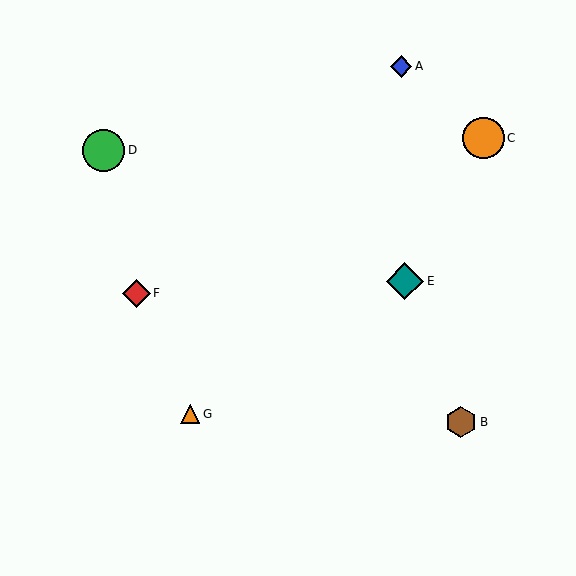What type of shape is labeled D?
Shape D is a green circle.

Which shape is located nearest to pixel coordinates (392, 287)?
The teal diamond (labeled E) at (405, 281) is nearest to that location.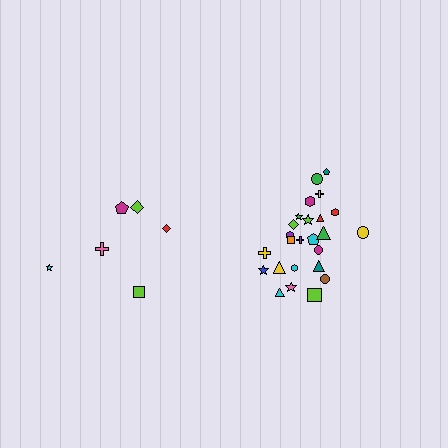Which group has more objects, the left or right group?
The right group.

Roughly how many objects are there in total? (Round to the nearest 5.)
Roughly 30 objects in total.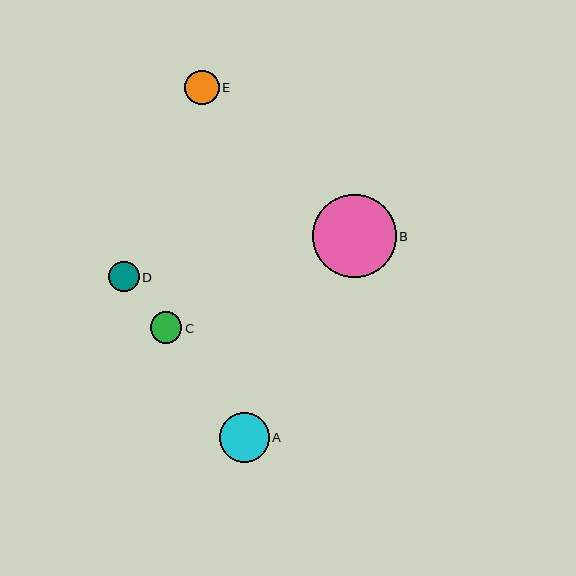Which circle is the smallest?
Circle D is the smallest with a size of approximately 30 pixels.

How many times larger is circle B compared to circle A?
Circle B is approximately 1.7 times the size of circle A.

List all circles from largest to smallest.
From largest to smallest: B, A, E, C, D.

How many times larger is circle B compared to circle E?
Circle B is approximately 2.4 times the size of circle E.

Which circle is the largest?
Circle B is the largest with a size of approximately 84 pixels.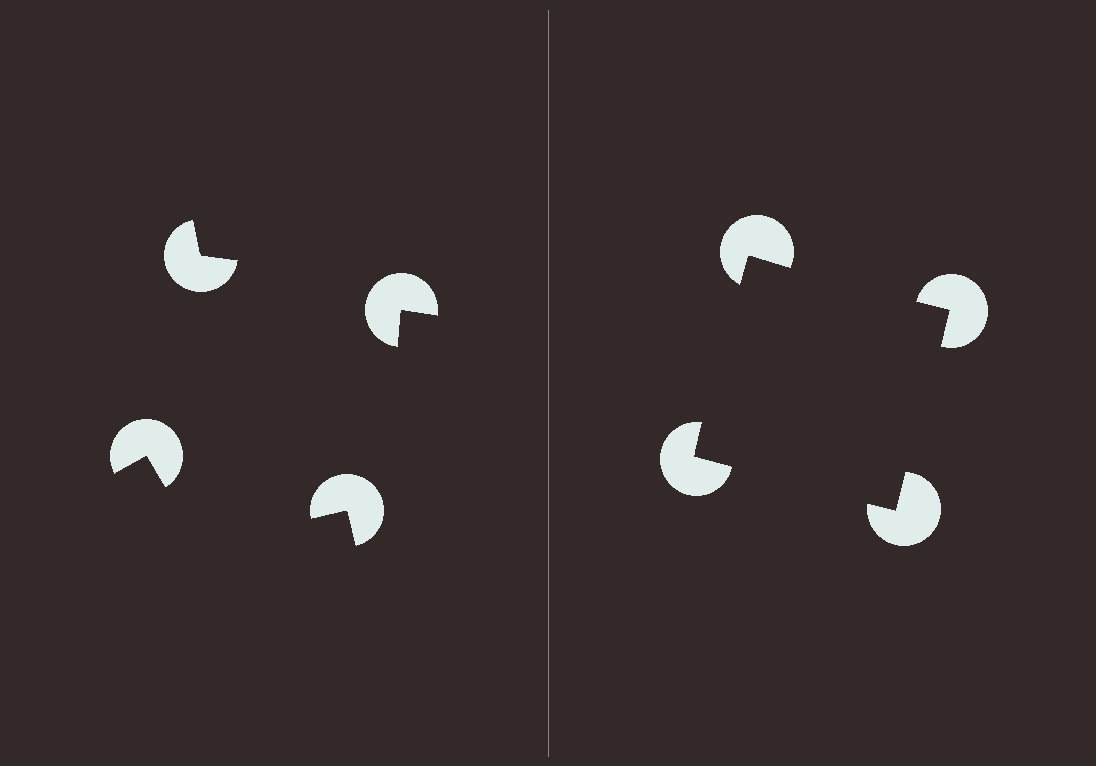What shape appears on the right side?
An illusory square.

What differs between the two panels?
The pac-man discs are positioned identically on both sides; only the wedge orientations differ. On the right they align to a square; on the left they are misaligned.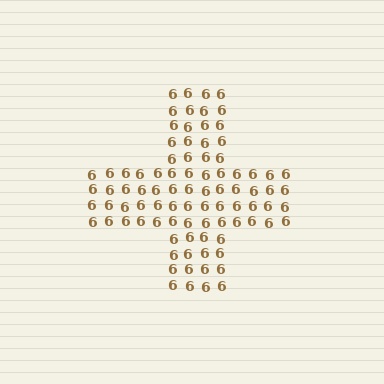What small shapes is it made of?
It is made of small digit 6's.